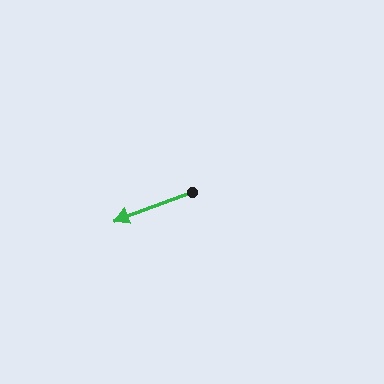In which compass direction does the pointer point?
West.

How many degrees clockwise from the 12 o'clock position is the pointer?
Approximately 250 degrees.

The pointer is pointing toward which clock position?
Roughly 8 o'clock.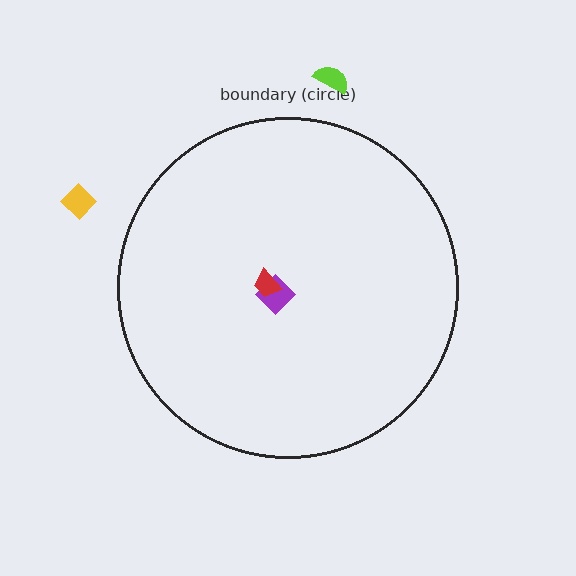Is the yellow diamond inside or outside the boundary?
Outside.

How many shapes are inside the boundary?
2 inside, 2 outside.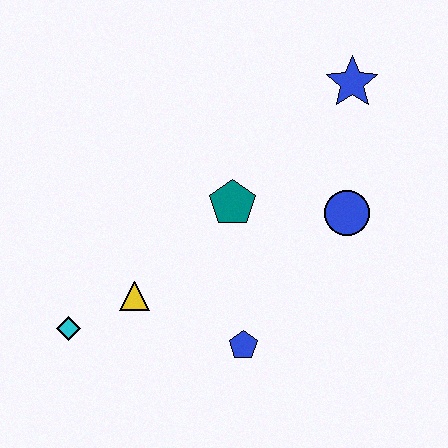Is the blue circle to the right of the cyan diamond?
Yes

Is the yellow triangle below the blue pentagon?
No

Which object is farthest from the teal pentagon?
The cyan diamond is farthest from the teal pentagon.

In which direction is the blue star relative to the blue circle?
The blue star is above the blue circle.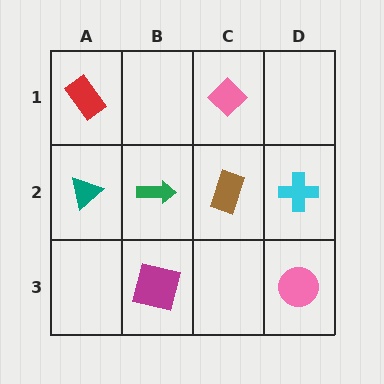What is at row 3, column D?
A pink circle.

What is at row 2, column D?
A cyan cross.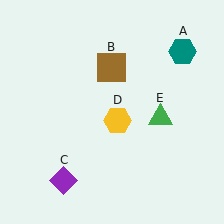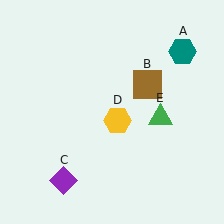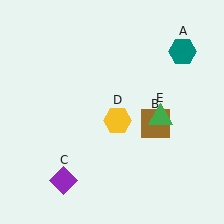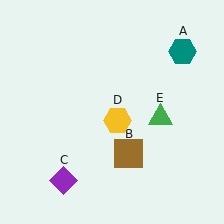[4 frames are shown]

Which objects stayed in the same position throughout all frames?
Teal hexagon (object A) and purple diamond (object C) and yellow hexagon (object D) and green triangle (object E) remained stationary.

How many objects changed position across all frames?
1 object changed position: brown square (object B).